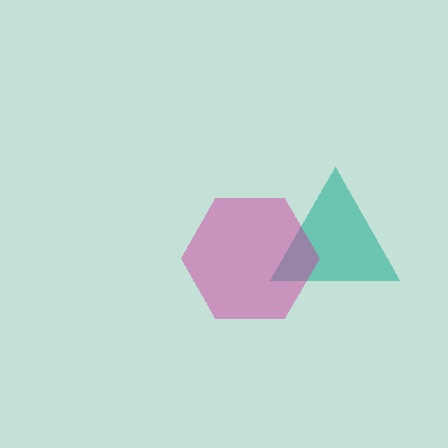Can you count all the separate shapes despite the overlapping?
Yes, there are 2 separate shapes.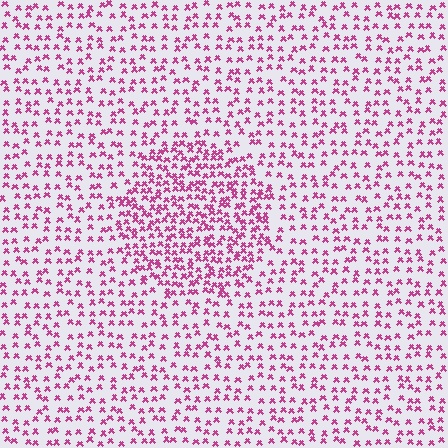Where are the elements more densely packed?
The elements are more densely packed inside the circle boundary.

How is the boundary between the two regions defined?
The boundary is defined by a change in element density (approximately 1.9x ratio). All elements are the same color, size, and shape.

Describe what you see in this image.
The image contains small magenta elements arranged at two different densities. A circle-shaped region is visible where the elements are more densely packed than the surrounding area.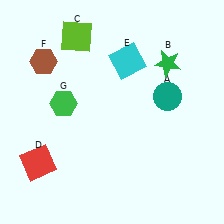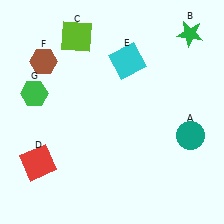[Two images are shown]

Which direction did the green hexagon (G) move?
The green hexagon (G) moved left.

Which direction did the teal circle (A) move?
The teal circle (A) moved down.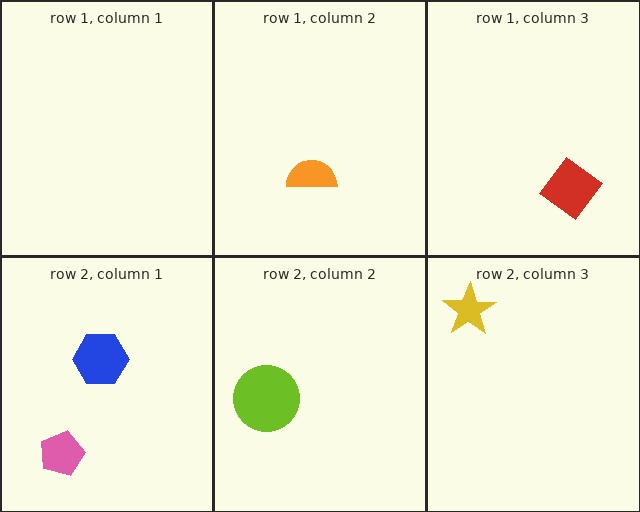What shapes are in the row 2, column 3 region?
The yellow star.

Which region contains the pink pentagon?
The row 2, column 1 region.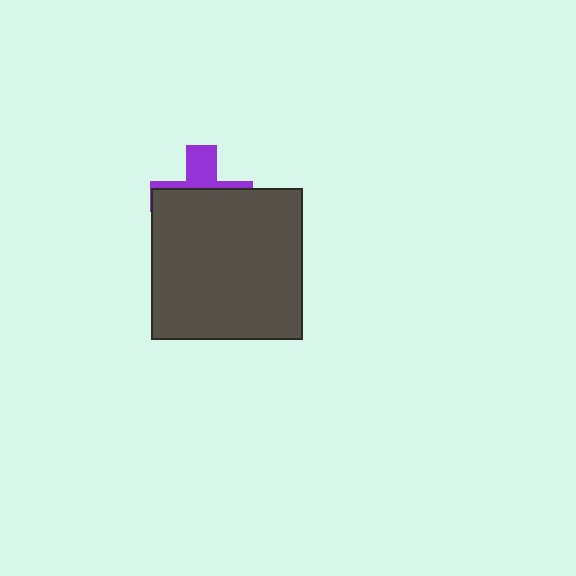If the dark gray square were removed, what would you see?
You would see the complete purple cross.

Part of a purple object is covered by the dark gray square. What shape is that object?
It is a cross.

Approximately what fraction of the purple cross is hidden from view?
Roughly 66% of the purple cross is hidden behind the dark gray square.